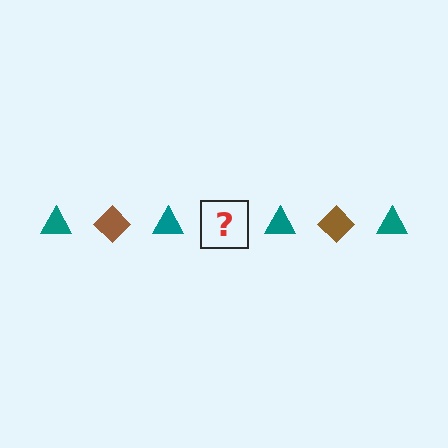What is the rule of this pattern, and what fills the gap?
The rule is that the pattern alternates between teal triangle and brown diamond. The gap should be filled with a brown diamond.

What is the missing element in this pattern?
The missing element is a brown diamond.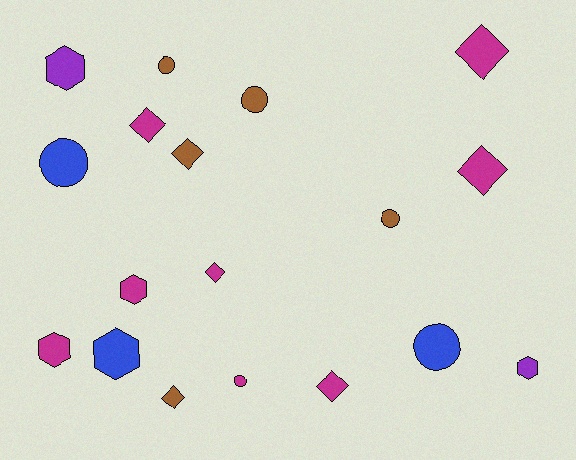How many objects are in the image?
There are 18 objects.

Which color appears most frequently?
Magenta, with 8 objects.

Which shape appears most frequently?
Diamond, with 7 objects.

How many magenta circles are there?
There is 1 magenta circle.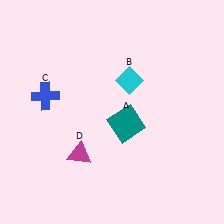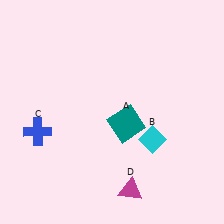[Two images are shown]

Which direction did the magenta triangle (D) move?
The magenta triangle (D) moved right.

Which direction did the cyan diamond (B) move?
The cyan diamond (B) moved down.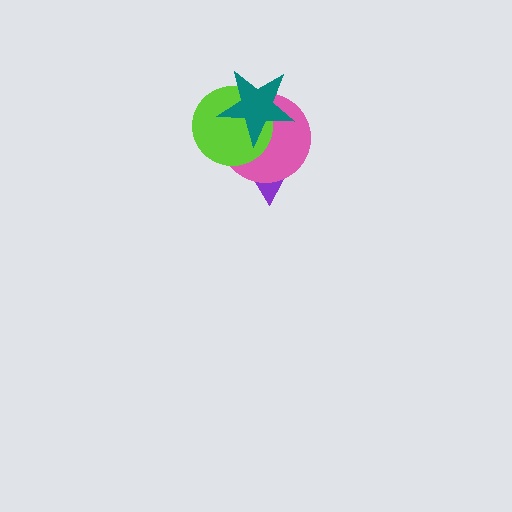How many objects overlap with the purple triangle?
1 object overlaps with the purple triangle.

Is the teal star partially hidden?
No, no other shape covers it.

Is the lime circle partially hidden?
Yes, it is partially covered by another shape.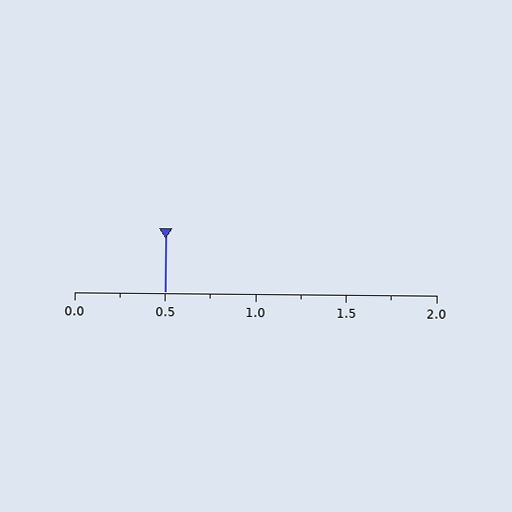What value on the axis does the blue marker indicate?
The marker indicates approximately 0.5.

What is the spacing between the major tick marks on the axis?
The major ticks are spaced 0.5 apart.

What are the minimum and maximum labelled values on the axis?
The axis runs from 0.0 to 2.0.